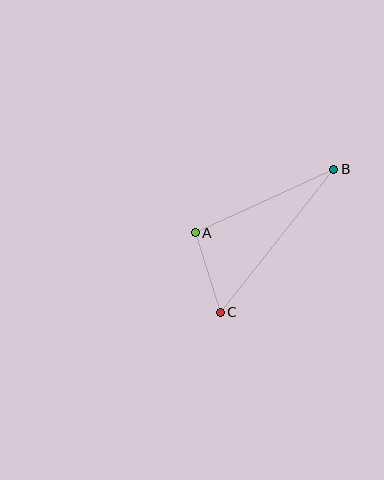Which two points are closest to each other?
Points A and C are closest to each other.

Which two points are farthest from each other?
Points B and C are farthest from each other.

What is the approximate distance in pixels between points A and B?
The distance between A and B is approximately 153 pixels.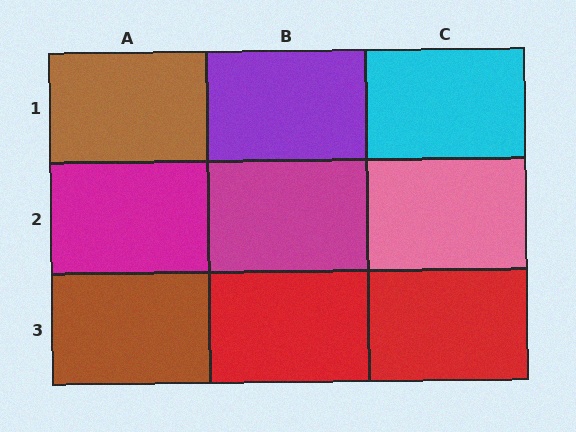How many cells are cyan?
1 cell is cyan.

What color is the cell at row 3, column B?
Red.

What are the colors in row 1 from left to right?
Brown, purple, cyan.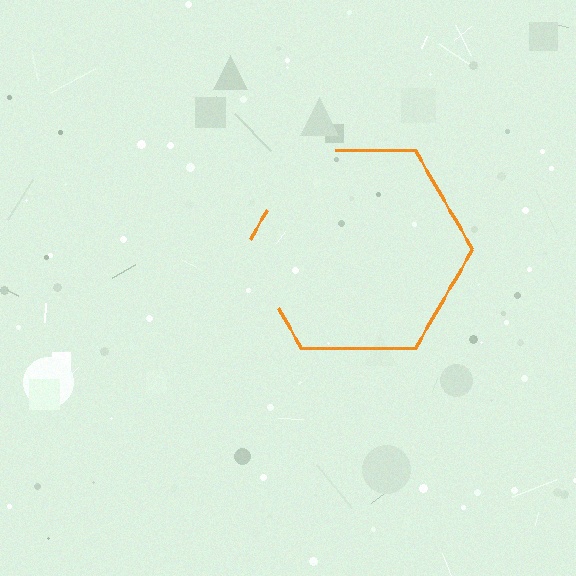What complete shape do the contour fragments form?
The contour fragments form a hexagon.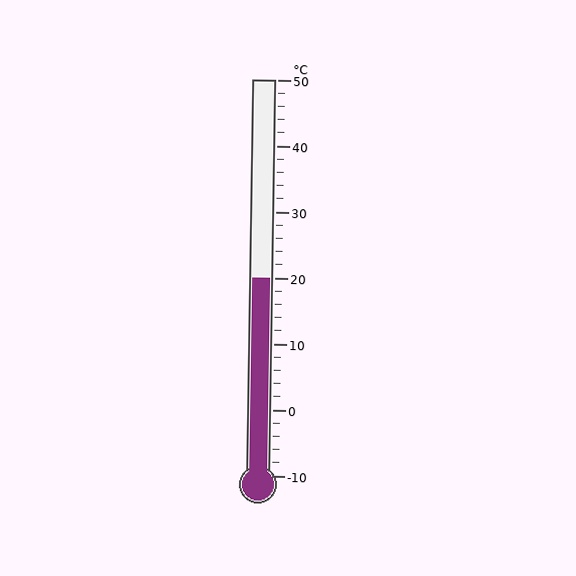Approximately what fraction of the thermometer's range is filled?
The thermometer is filled to approximately 50% of its range.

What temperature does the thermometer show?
The thermometer shows approximately 20°C.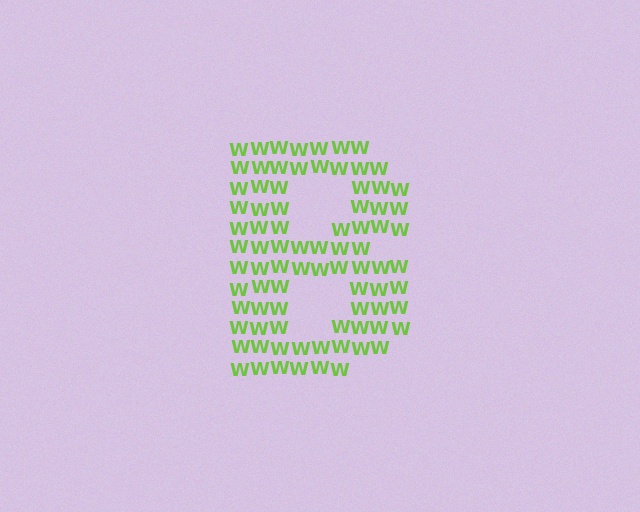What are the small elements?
The small elements are letter W's.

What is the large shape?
The large shape is the letter B.